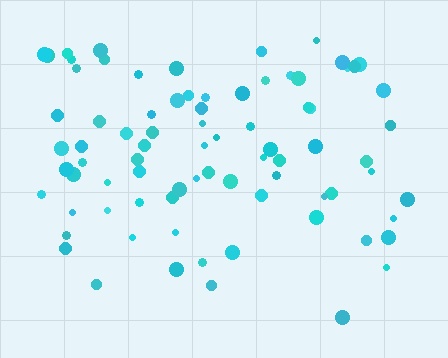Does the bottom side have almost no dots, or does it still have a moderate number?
Still a moderate number, just noticeably fewer than the top.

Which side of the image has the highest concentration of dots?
The top.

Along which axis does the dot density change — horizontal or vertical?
Vertical.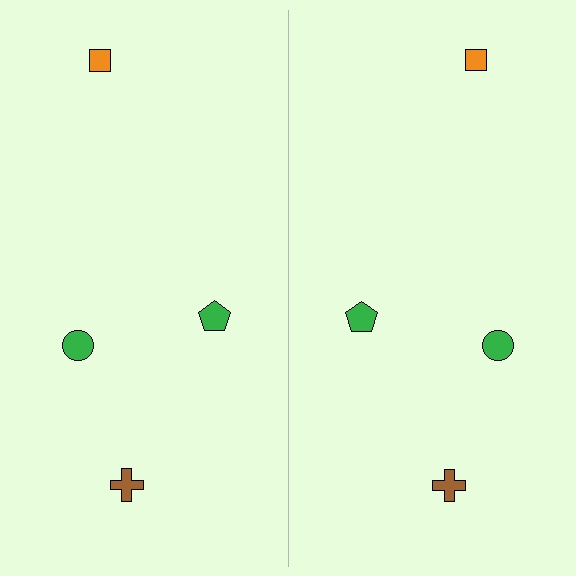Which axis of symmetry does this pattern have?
The pattern has a vertical axis of symmetry running through the center of the image.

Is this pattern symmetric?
Yes, this pattern has bilateral (reflection) symmetry.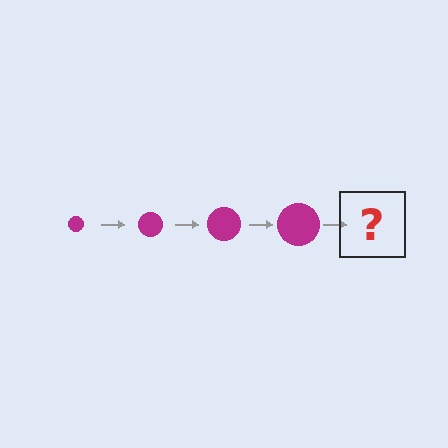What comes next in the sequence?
The next element should be a magenta circle, larger than the previous one.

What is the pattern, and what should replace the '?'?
The pattern is that the circle gets progressively larger each step. The '?' should be a magenta circle, larger than the previous one.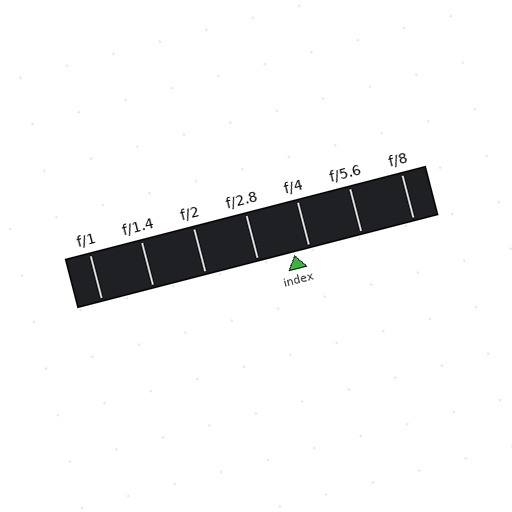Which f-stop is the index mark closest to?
The index mark is closest to f/4.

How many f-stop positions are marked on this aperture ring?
There are 7 f-stop positions marked.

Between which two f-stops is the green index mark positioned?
The index mark is between f/2.8 and f/4.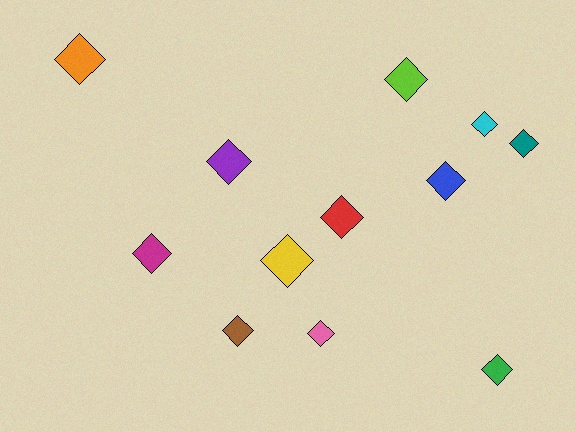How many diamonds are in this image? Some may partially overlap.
There are 12 diamonds.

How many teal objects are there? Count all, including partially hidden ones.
There is 1 teal object.